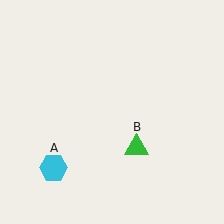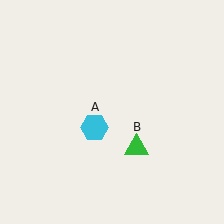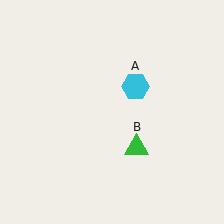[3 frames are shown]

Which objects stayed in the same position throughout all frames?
Green triangle (object B) remained stationary.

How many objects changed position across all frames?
1 object changed position: cyan hexagon (object A).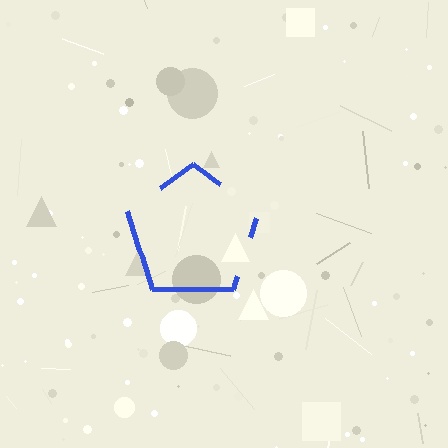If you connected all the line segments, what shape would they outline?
They would outline a pentagon.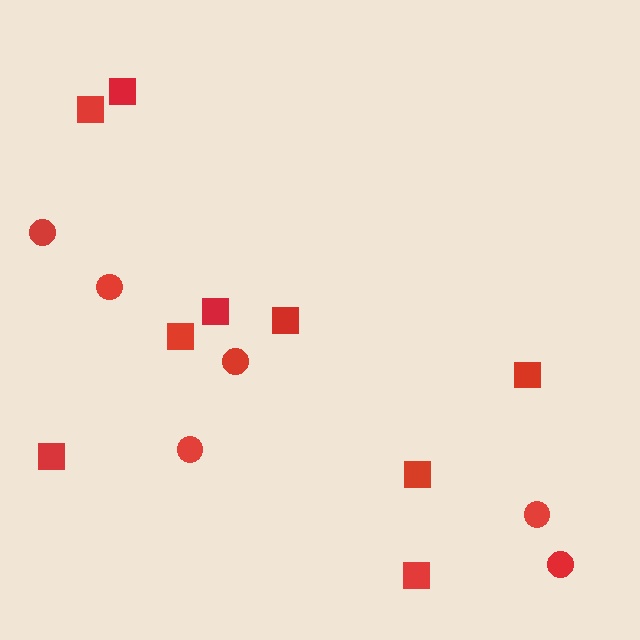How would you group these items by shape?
There are 2 groups: one group of circles (6) and one group of squares (9).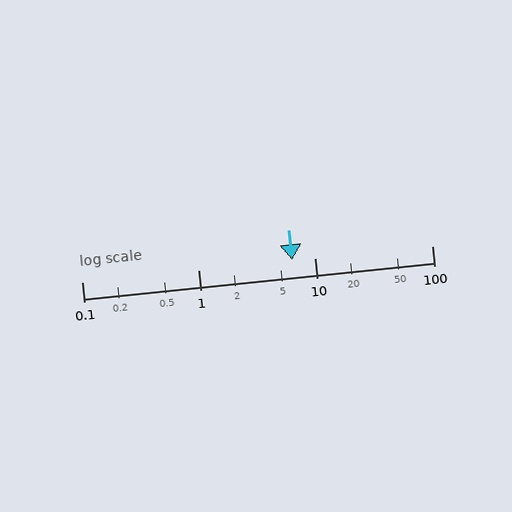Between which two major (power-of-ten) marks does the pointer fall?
The pointer is between 1 and 10.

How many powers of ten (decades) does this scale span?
The scale spans 3 decades, from 0.1 to 100.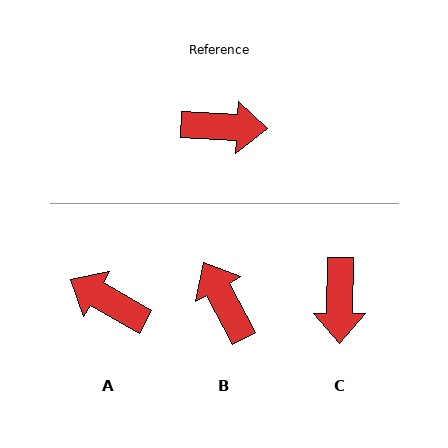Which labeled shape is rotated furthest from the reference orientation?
A, about 153 degrees away.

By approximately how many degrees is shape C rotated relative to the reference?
Approximately 88 degrees clockwise.